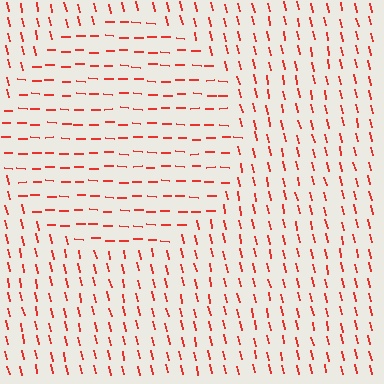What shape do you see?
I see a circle.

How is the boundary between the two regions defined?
The boundary is defined purely by a change in line orientation (approximately 76 degrees difference). All lines are the same color and thickness.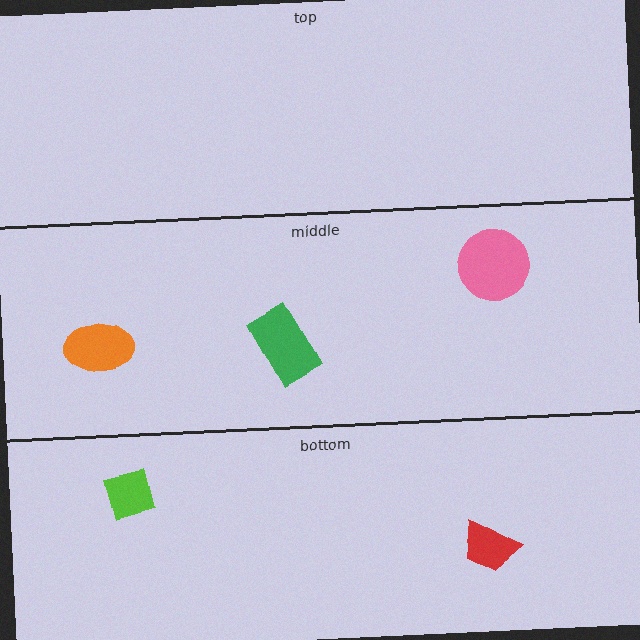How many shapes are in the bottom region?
2.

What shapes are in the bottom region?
The red trapezoid, the lime diamond.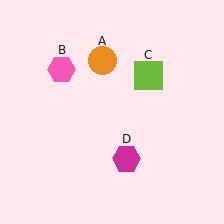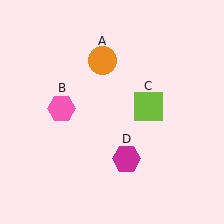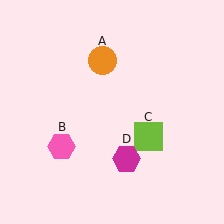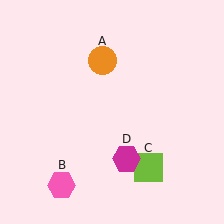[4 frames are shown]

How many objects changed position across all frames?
2 objects changed position: pink hexagon (object B), lime square (object C).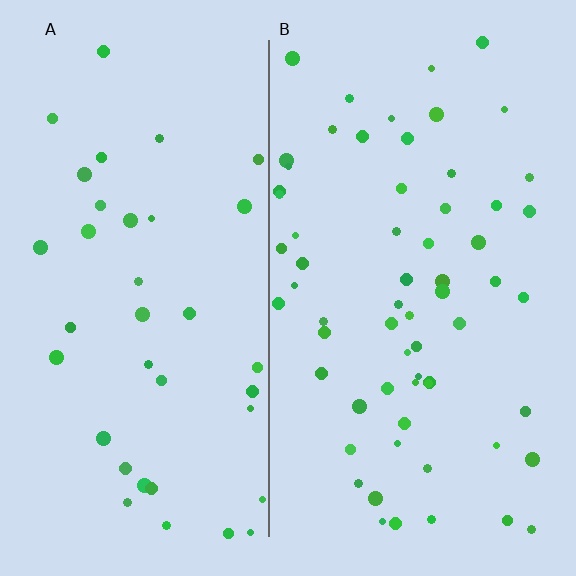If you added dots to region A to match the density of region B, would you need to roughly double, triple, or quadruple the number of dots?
Approximately double.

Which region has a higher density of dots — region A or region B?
B (the right).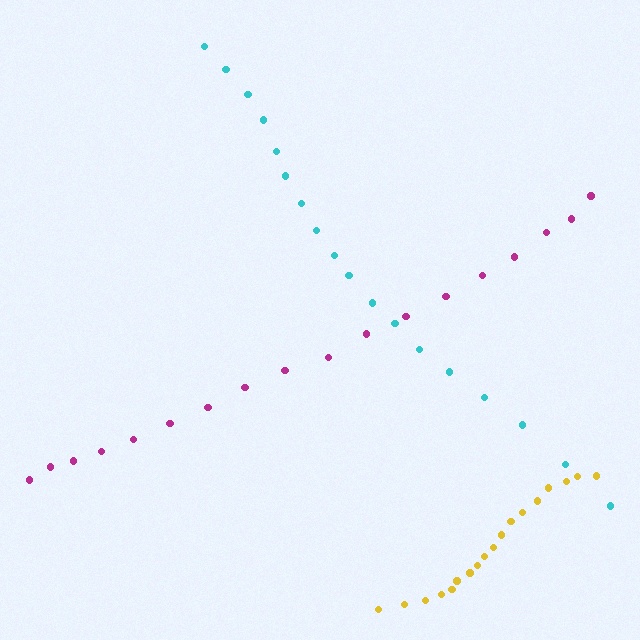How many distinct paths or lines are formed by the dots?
There are 3 distinct paths.